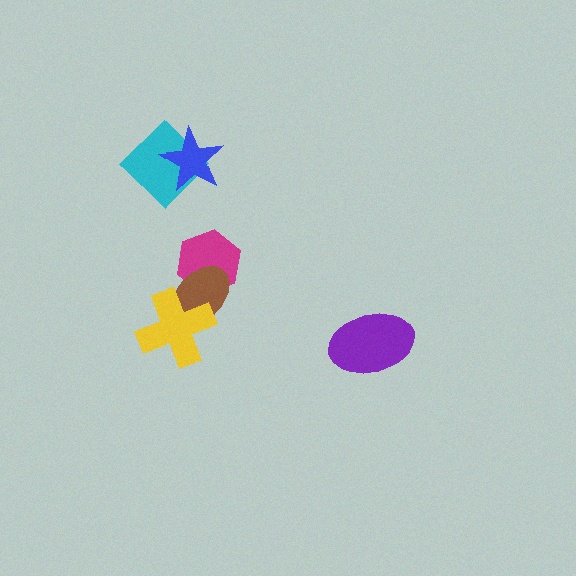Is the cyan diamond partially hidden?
Yes, it is partially covered by another shape.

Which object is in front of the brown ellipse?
The yellow cross is in front of the brown ellipse.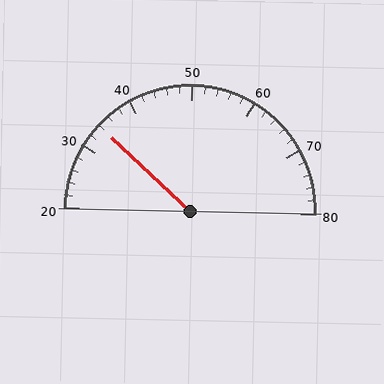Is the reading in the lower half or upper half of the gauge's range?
The reading is in the lower half of the range (20 to 80).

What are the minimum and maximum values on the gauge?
The gauge ranges from 20 to 80.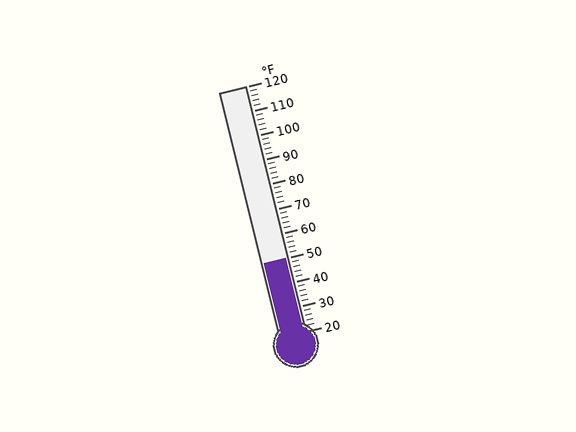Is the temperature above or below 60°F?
The temperature is below 60°F.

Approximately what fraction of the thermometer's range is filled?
The thermometer is filled to approximately 30% of its range.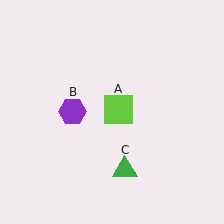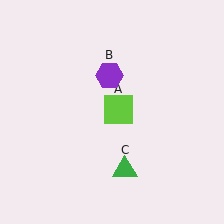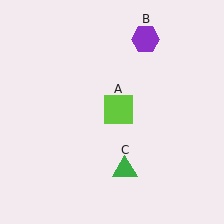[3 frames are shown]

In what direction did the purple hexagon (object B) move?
The purple hexagon (object B) moved up and to the right.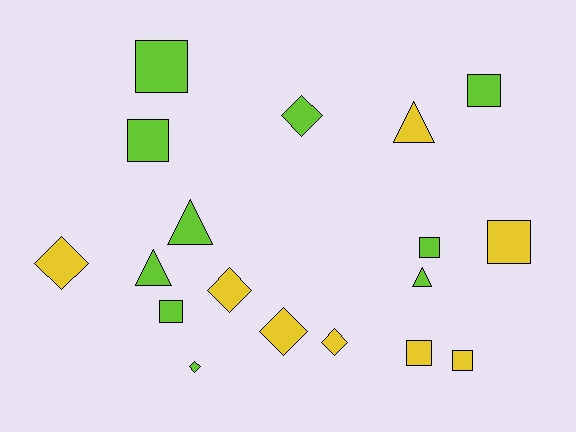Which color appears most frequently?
Lime, with 10 objects.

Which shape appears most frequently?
Square, with 8 objects.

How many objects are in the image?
There are 18 objects.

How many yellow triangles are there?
There is 1 yellow triangle.